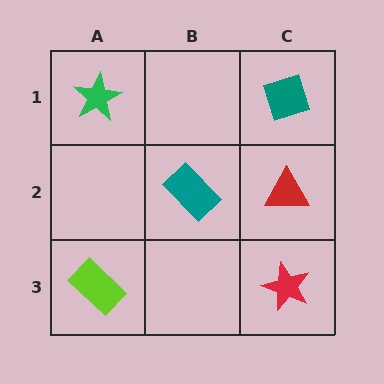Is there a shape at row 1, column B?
No, that cell is empty.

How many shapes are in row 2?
2 shapes.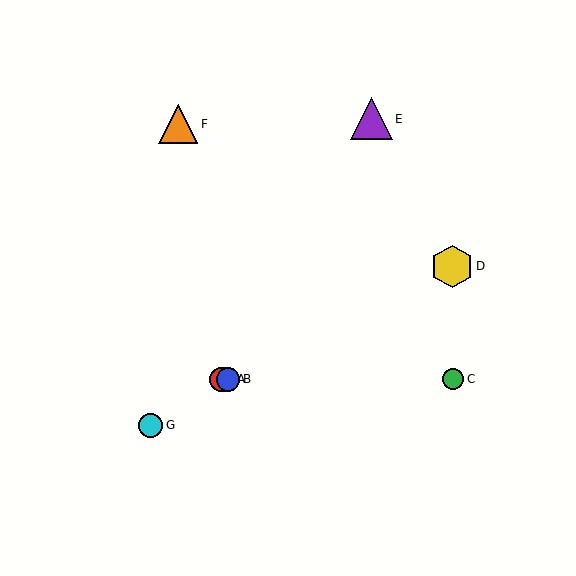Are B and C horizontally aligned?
Yes, both are at y≈379.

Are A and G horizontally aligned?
No, A is at y≈379 and G is at y≈425.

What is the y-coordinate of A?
Object A is at y≈379.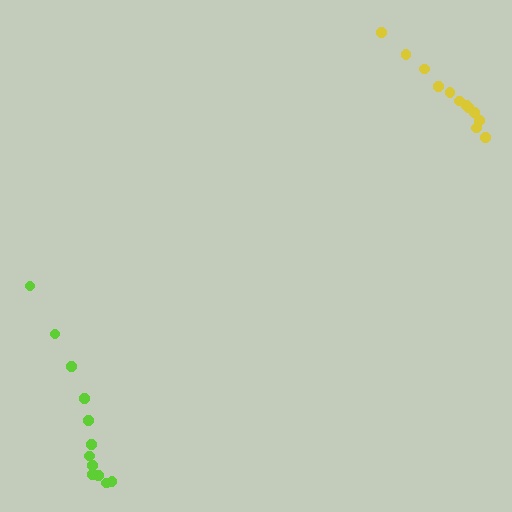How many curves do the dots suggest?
There are 2 distinct paths.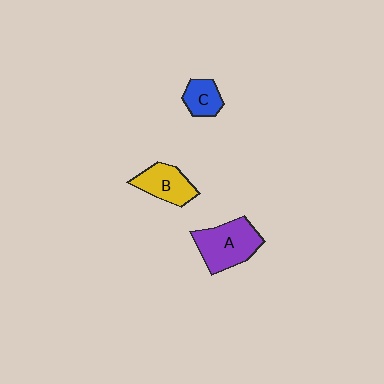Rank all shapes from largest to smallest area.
From largest to smallest: A (purple), B (yellow), C (blue).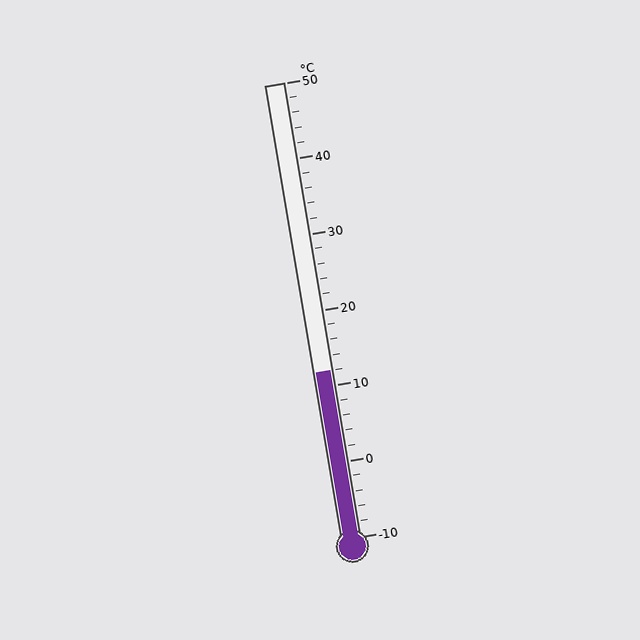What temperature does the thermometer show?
The thermometer shows approximately 12°C.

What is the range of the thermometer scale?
The thermometer scale ranges from -10°C to 50°C.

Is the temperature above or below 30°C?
The temperature is below 30°C.